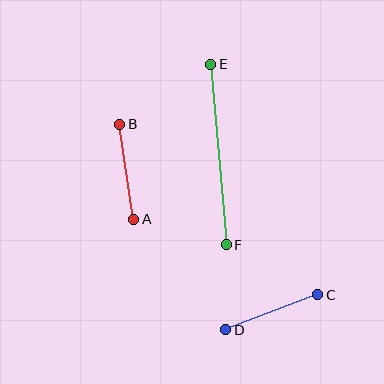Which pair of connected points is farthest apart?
Points E and F are farthest apart.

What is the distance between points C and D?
The distance is approximately 98 pixels.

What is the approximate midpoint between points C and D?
The midpoint is at approximately (272, 312) pixels.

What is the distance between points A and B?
The distance is approximately 96 pixels.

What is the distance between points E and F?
The distance is approximately 181 pixels.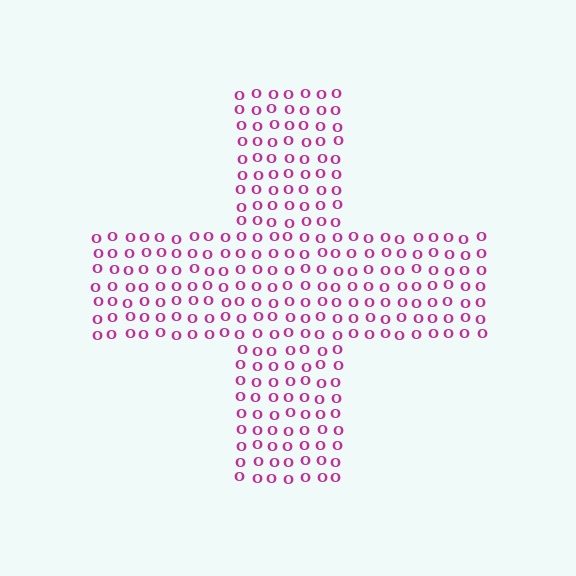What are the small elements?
The small elements are letter O's.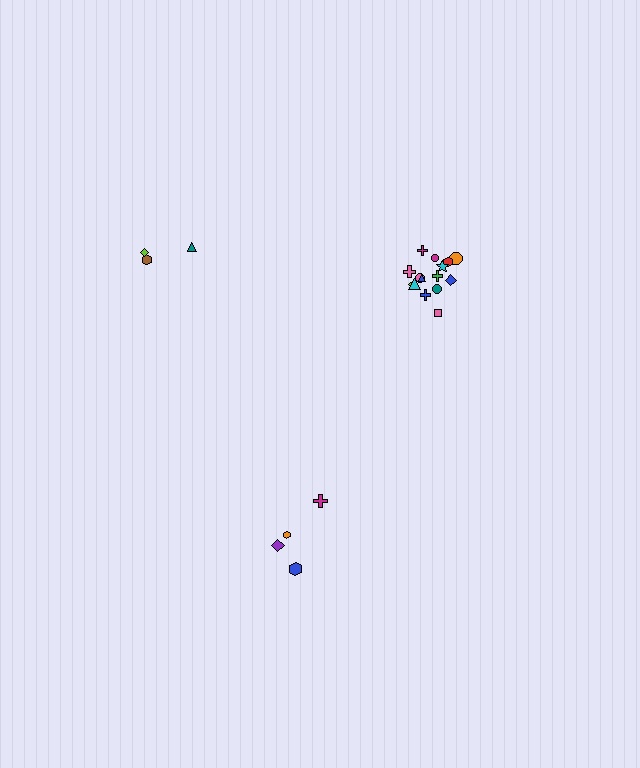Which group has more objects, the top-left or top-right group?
The top-right group.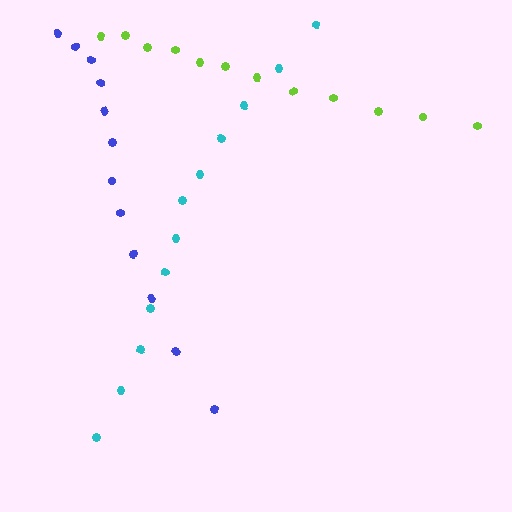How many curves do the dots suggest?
There are 3 distinct paths.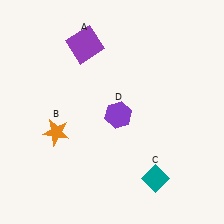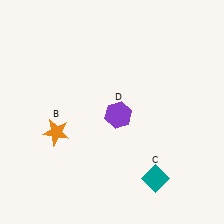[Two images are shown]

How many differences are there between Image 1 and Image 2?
There is 1 difference between the two images.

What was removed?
The purple square (A) was removed in Image 2.